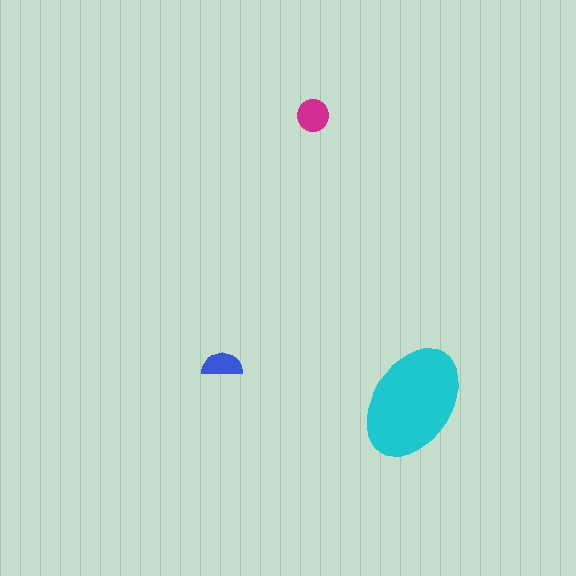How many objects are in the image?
There are 3 objects in the image.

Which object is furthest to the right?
The cyan ellipse is rightmost.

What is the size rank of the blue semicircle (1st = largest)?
3rd.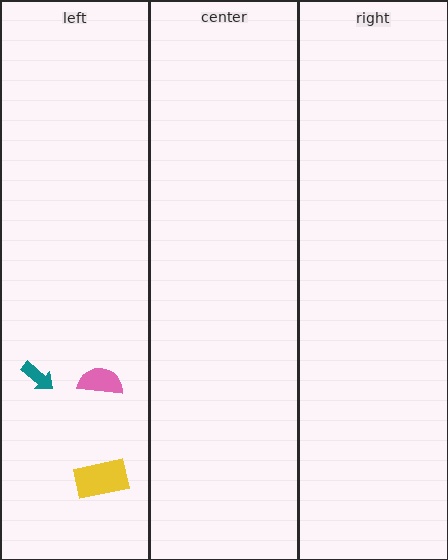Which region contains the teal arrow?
The left region.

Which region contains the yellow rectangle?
The left region.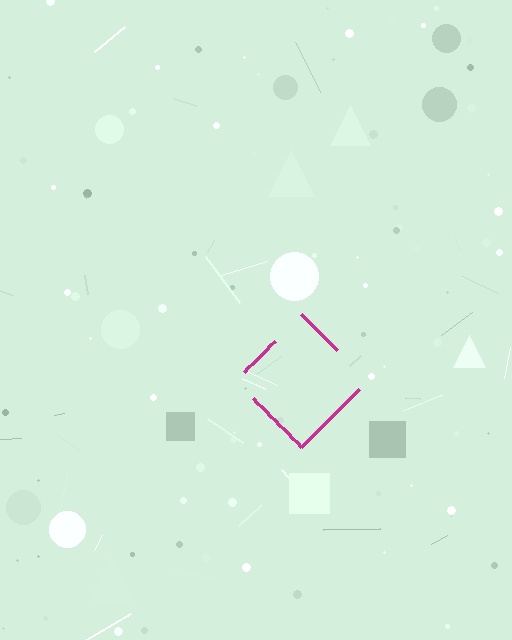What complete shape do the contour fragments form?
The contour fragments form a diamond.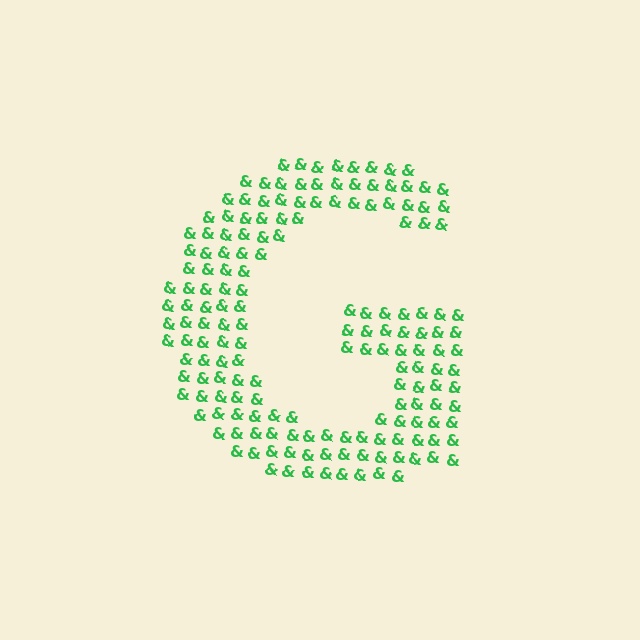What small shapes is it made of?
It is made of small ampersands.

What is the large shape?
The large shape is the letter G.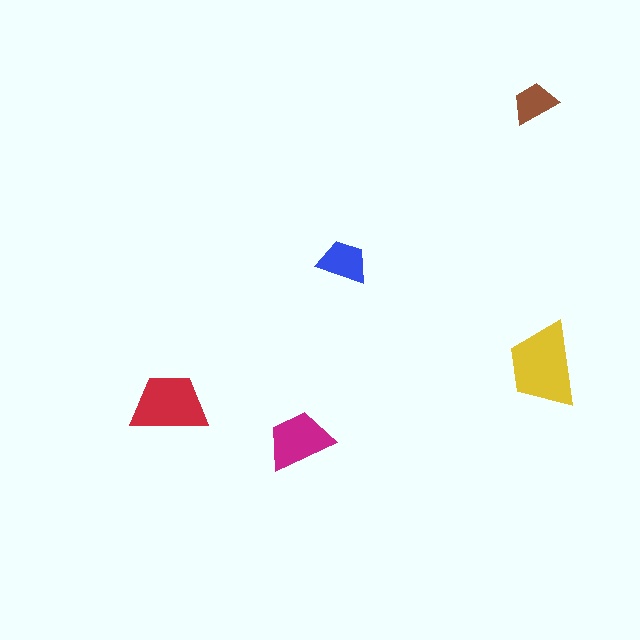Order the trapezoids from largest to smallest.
the yellow one, the red one, the magenta one, the blue one, the brown one.